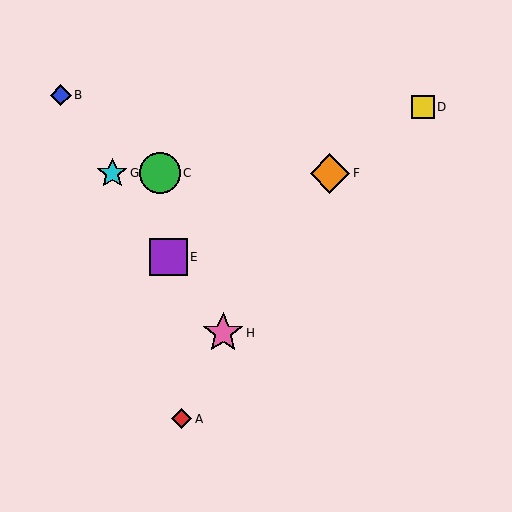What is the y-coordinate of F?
Object F is at y≈173.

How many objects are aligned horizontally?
3 objects (C, F, G) are aligned horizontally.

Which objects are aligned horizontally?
Objects C, F, G are aligned horizontally.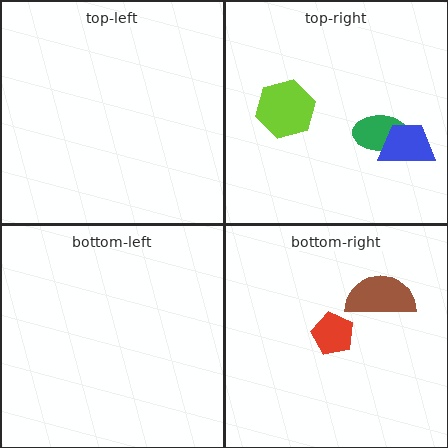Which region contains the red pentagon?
The bottom-right region.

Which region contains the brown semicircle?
The bottom-right region.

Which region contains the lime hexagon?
The top-right region.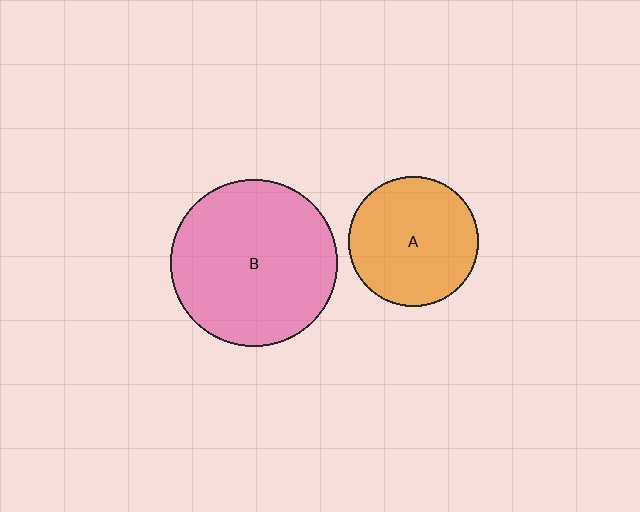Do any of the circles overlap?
No, none of the circles overlap.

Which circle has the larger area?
Circle B (pink).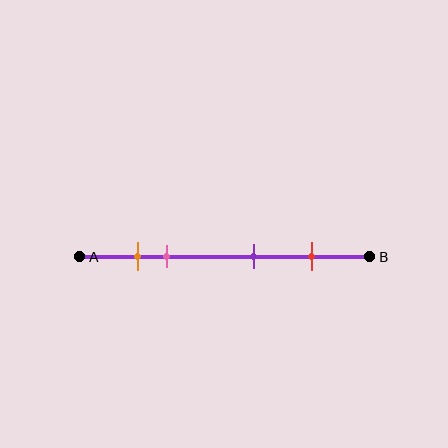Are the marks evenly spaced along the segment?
No, the marks are not evenly spaced.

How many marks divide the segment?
There are 4 marks dividing the segment.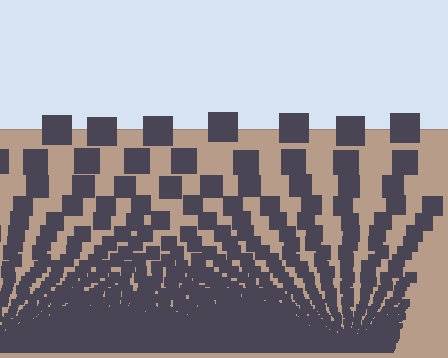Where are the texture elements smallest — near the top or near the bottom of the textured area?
Near the bottom.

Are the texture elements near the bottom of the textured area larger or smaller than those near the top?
Smaller. The gradient is inverted — elements near the bottom are smaller and denser.